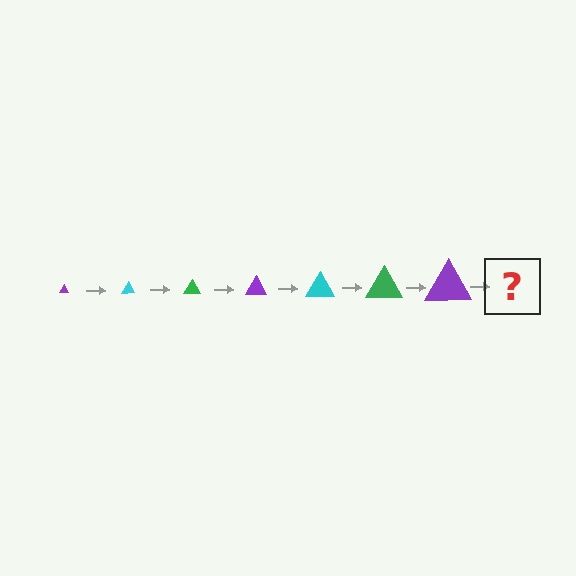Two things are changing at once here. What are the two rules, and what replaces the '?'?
The two rules are that the triangle grows larger each step and the color cycles through purple, cyan, and green. The '?' should be a cyan triangle, larger than the previous one.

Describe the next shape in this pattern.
It should be a cyan triangle, larger than the previous one.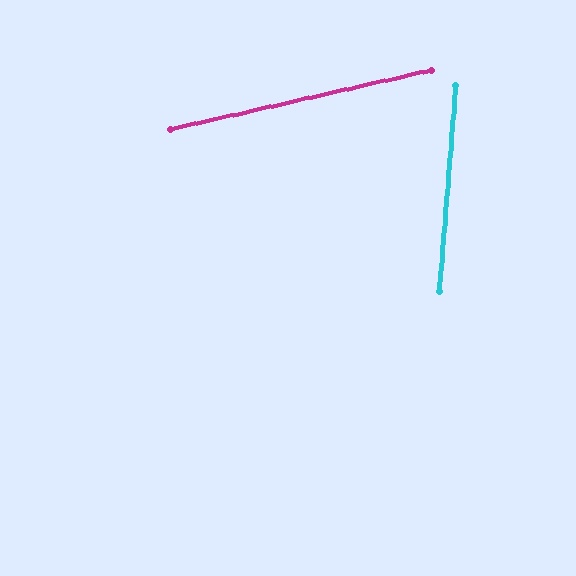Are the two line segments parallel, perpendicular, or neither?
Neither parallel nor perpendicular — they differ by about 73°.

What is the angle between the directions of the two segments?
Approximately 73 degrees.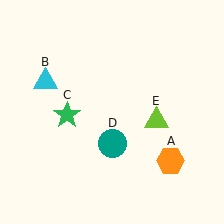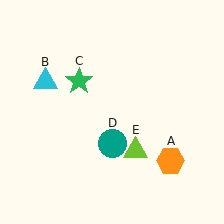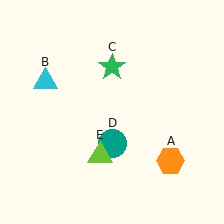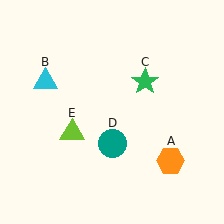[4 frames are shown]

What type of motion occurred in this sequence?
The green star (object C), lime triangle (object E) rotated clockwise around the center of the scene.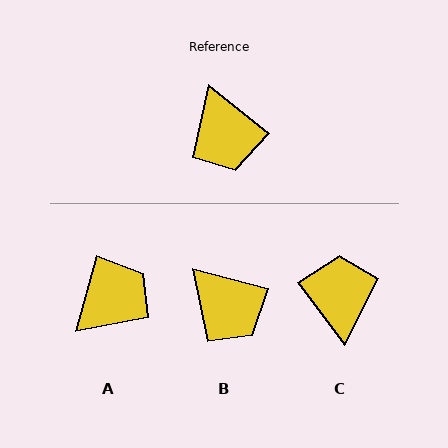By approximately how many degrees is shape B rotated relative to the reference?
Approximately 25 degrees counter-clockwise.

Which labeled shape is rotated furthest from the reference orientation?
C, about 166 degrees away.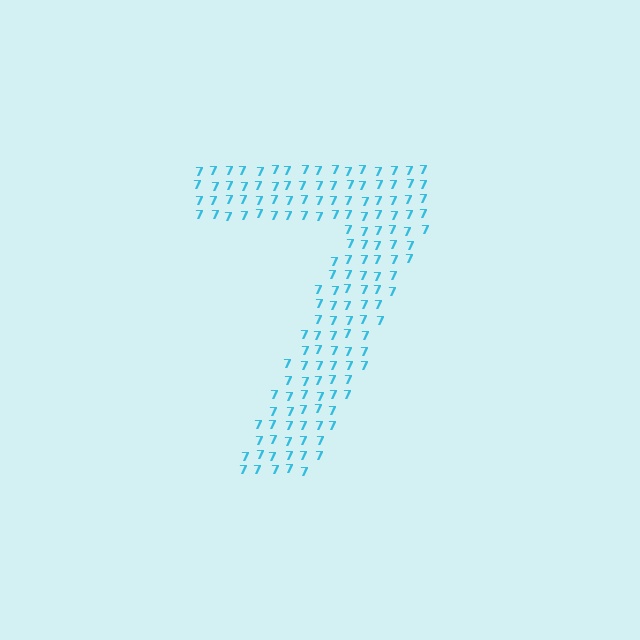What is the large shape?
The large shape is the digit 7.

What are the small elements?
The small elements are digit 7's.